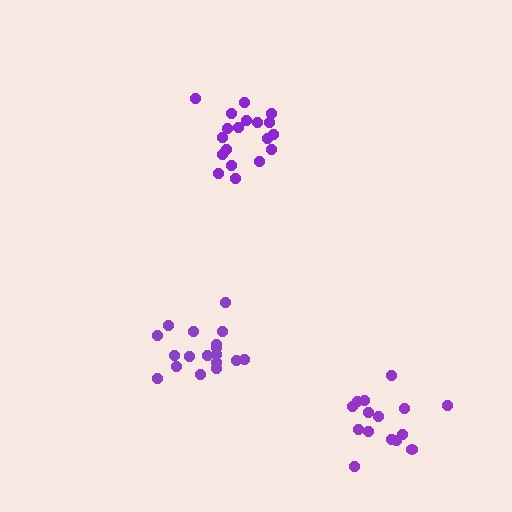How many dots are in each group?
Group 1: 18 dots, Group 2: 19 dots, Group 3: 15 dots (52 total).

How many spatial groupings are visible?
There are 3 spatial groupings.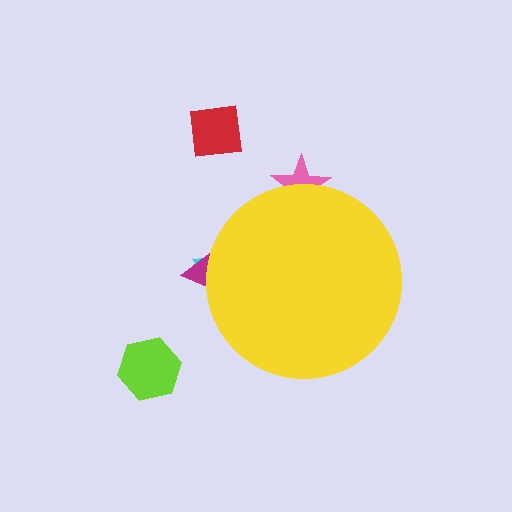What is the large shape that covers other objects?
A yellow circle.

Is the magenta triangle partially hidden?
Yes, the magenta triangle is partially hidden behind the yellow circle.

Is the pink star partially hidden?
Yes, the pink star is partially hidden behind the yellow circle.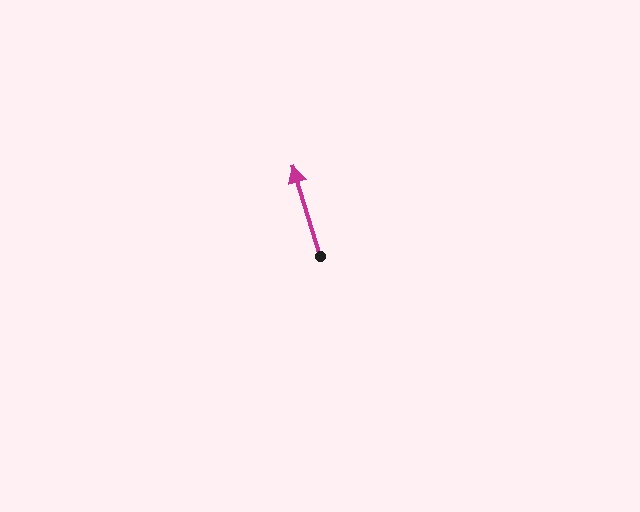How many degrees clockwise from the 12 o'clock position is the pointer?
Approximately 343 degrees.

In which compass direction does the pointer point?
North.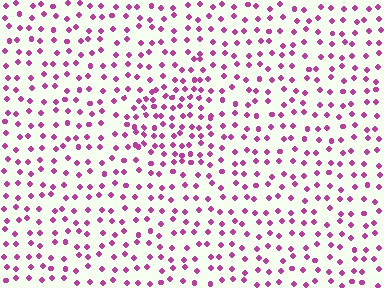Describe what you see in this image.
The image contains small magenta elements arranged at two different densities. A triangle-shaped region is visible where the elements are more densely packed than the surrounding area.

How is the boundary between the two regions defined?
The boundary is defined by a change in element density (approximately 1.6x ratio). All elements are the same color, size, and shape.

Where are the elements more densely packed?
The elements are more densely packed inside the triangle boundary.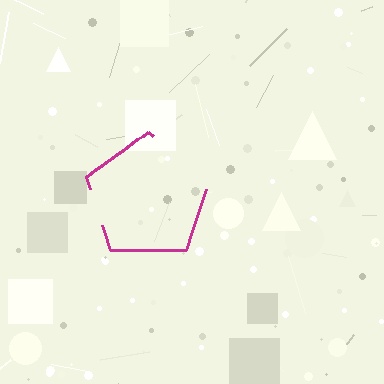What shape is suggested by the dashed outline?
The dashed outline suggests a pentagon.